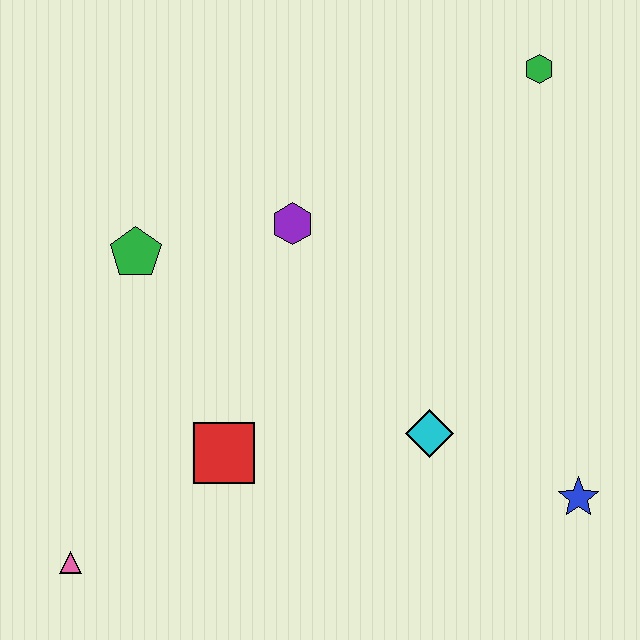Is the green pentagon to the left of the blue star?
Yes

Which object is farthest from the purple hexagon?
The pink triangle is farthest from the purple hexagon.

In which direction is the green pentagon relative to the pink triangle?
The green pentagon is above the pink triangle.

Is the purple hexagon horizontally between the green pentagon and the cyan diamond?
Yes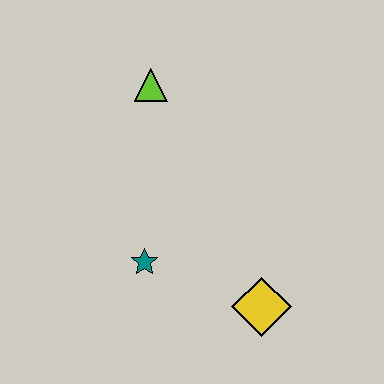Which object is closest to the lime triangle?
The teal star is closest to the lime triangle.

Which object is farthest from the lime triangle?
The yellow diamond is farthest from the lime triangle.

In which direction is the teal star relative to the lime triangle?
The teal star is below the lime triangle.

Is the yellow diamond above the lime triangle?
No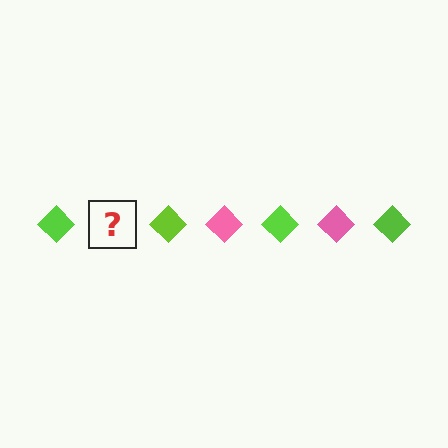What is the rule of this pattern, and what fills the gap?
The rule is that the pattern cycles through lime, pink diamonds. The gap should be filled with a pink diamond.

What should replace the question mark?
The question mark should be replaced with a pink diamond.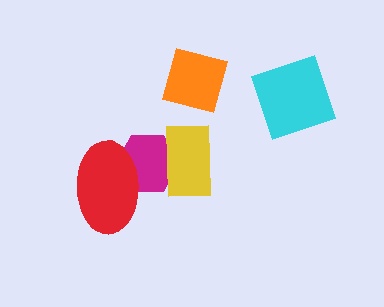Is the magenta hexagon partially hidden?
Yes, it is partially covered by another shape.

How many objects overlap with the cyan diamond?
0 objects overlap with the cyan diamond.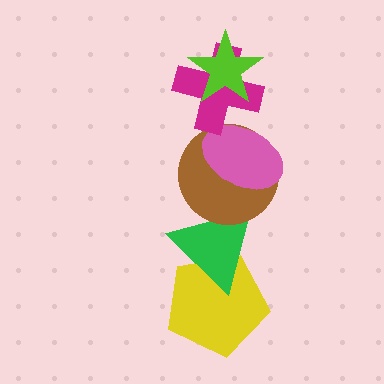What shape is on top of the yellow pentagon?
The green triangle is on top of the yellow pentagon.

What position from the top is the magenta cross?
The magenta cross is 2nd from the top.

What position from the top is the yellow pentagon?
The yellow pentagon is 6th from the top.